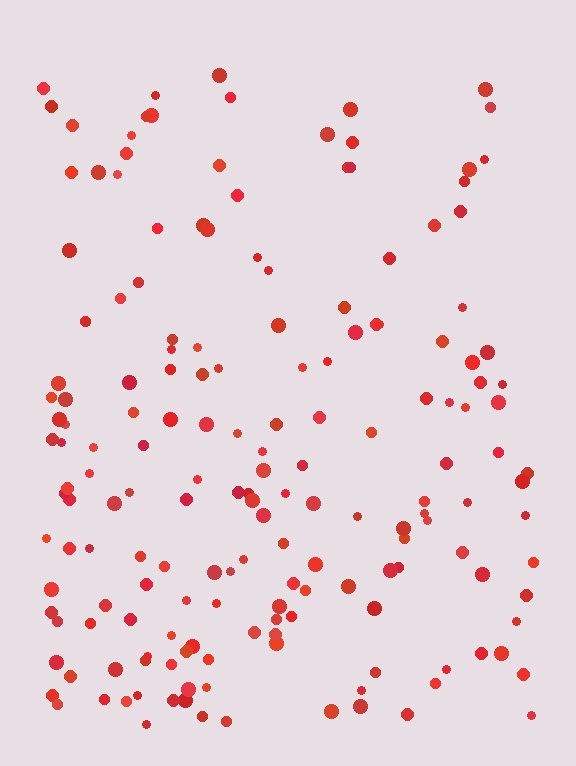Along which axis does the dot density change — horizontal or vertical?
Vertical.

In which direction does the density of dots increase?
From top to bottom, with the bottom side densest.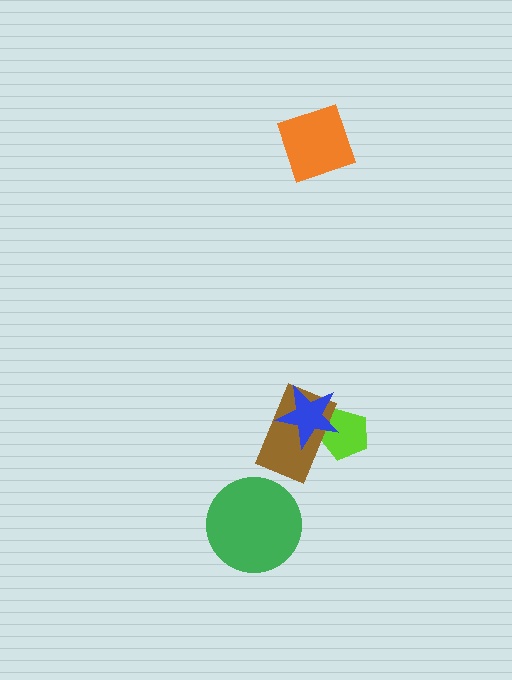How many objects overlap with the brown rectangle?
2 objects overlap with the brown rectangle.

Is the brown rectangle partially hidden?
Yes, it is partially covered by another shape.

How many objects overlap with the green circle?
0 objects overlap with the green circle.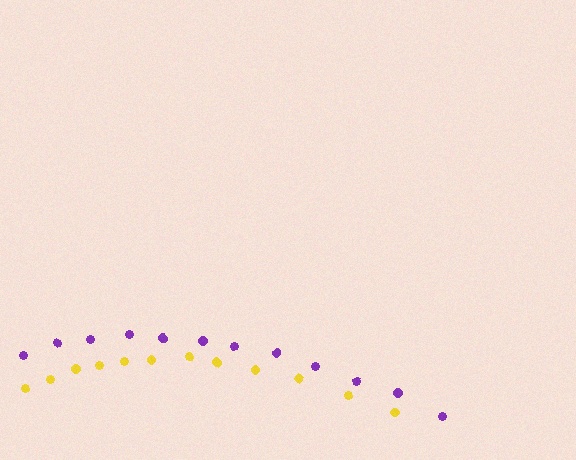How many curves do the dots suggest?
There are 2 distinct paths.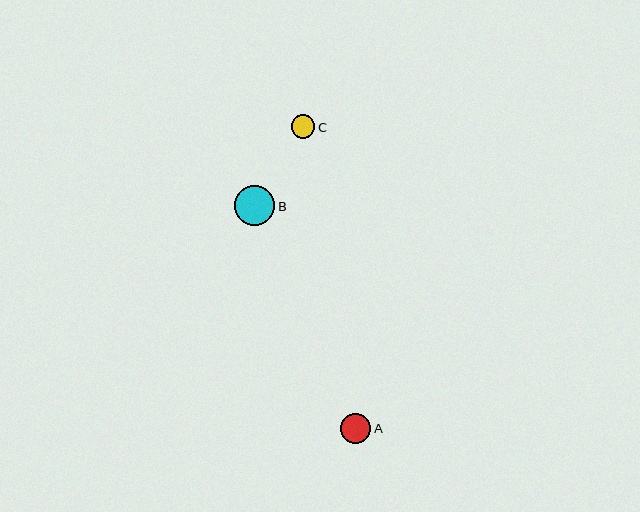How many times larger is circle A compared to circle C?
Circle A is approximately 1.3 times the size of circle C.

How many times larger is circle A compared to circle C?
Circle A is approximately 1.3 times the size of circle C.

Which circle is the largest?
Circle B is the largest with a size of approximately 40 pixels.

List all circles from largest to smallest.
From largest to smallest: B, A, C.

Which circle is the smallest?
Circle C is the smallest with a size of approximately 23 pixels.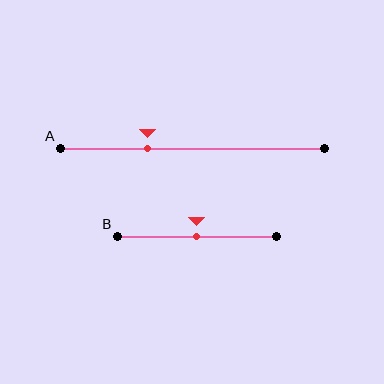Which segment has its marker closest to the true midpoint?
Segment B has its marker closest to the true midpoint.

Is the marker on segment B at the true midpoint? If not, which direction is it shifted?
Yes, the marker on segment B is at the true midpoint.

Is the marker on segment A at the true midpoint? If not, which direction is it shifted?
No, the marker on segment A is shifted to the left by about 17% of the segment length.